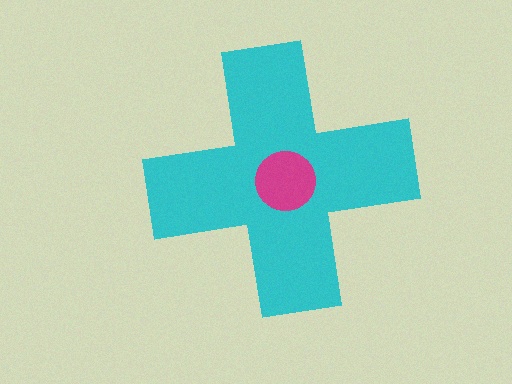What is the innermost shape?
The magenta circle.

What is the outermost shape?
The cyan cross.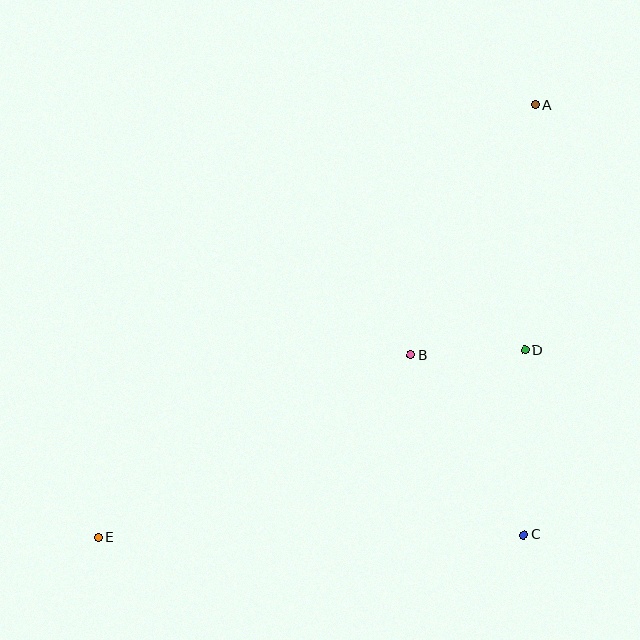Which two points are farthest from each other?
Points A and E are farthest from each other.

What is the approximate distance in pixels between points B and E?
The distance between B and E is approximately 362 pixels.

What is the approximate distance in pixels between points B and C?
The distance between B and C is approximately 212 pixels.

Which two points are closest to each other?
Points B and D are closest to each other.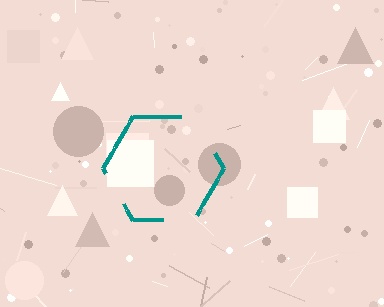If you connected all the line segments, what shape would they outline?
They would outline a hexagon.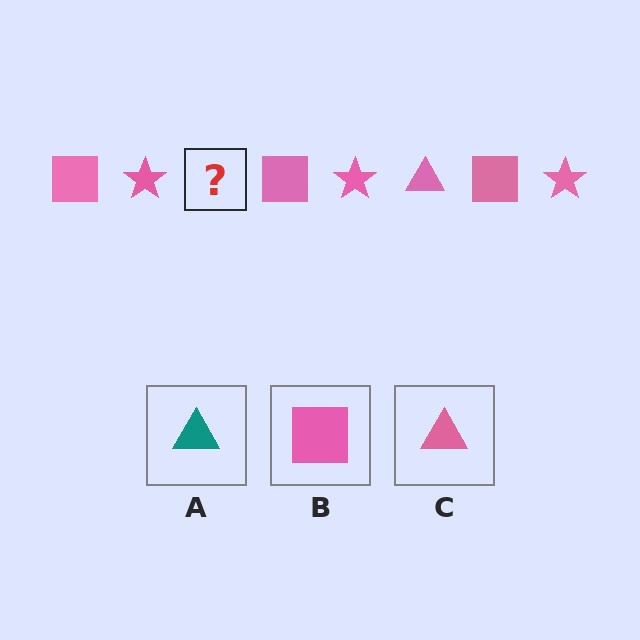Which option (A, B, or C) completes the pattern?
C.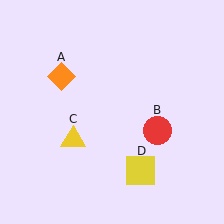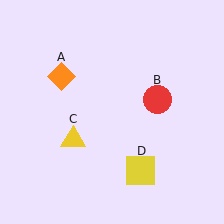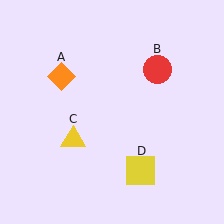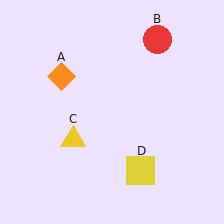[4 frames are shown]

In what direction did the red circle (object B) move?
The red circle (object B) moved up.